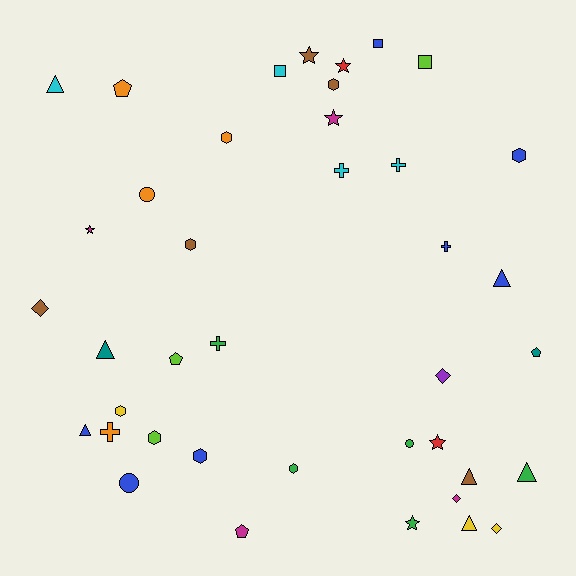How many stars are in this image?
There are 6 stars.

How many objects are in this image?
There are 40 objects.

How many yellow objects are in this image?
There are 3 yellow objects.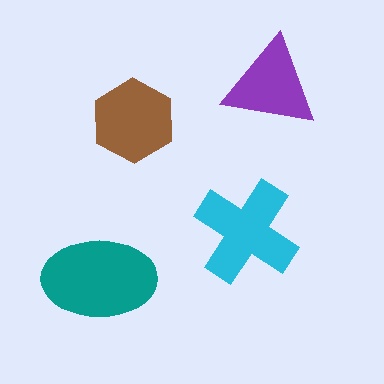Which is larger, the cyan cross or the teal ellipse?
The teal ellipse.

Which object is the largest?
The teal ellipse.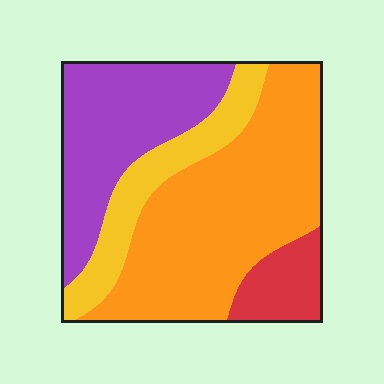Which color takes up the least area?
Red, at roughly 10%.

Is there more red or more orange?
Orange.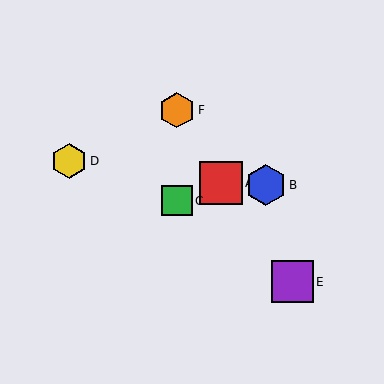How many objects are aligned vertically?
2 objects (C, F) are aligned vertically.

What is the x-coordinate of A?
Object A is at x≈221.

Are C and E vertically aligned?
No, C is at x≈177 and E is at x≈292.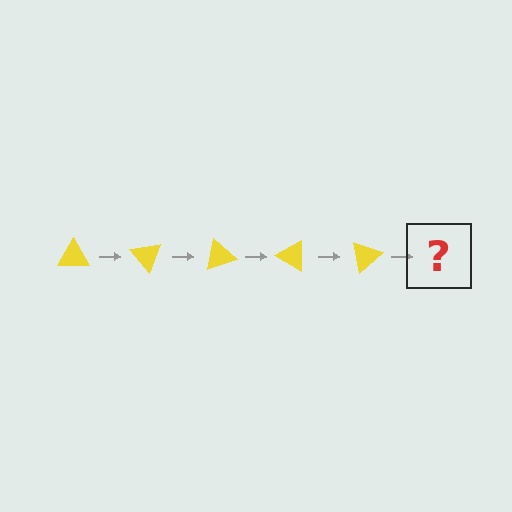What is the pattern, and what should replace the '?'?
The pattern is that the triangle rotates 50 degrees each step. The '?' should be a yellow triangle rotated 250 degrees.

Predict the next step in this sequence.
The next step is a yellow triangle rotated 250 degrees.